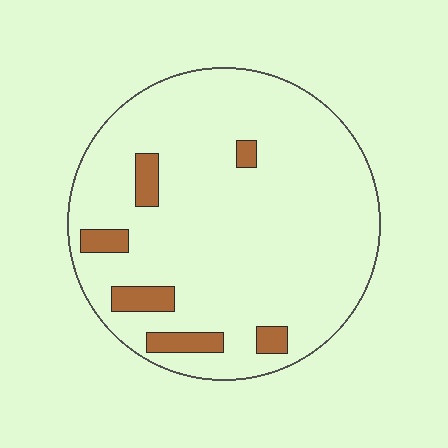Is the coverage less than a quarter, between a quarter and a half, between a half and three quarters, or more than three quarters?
Less than a quarter.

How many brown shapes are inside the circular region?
6.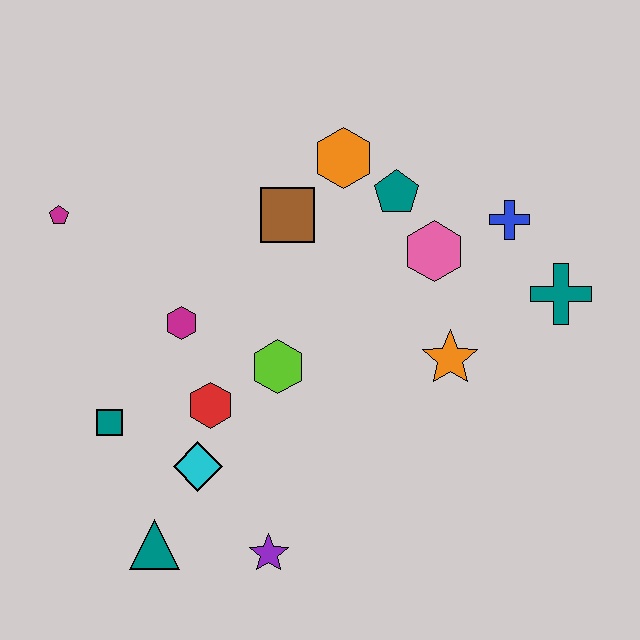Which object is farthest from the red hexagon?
The teal cross is farthest from the red hexagon.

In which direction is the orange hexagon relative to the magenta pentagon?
The orange hexagon is to the right of the magenta pentagon.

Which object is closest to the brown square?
The orange hexagon is closest to the brown square.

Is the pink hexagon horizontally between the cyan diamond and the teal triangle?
No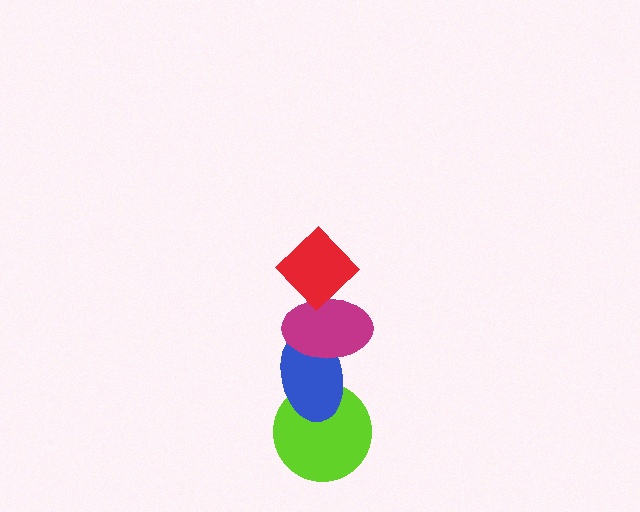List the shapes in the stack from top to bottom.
From top to bottom: the red diamond, the magenta ellipse, the blue ellipse, the lime circle.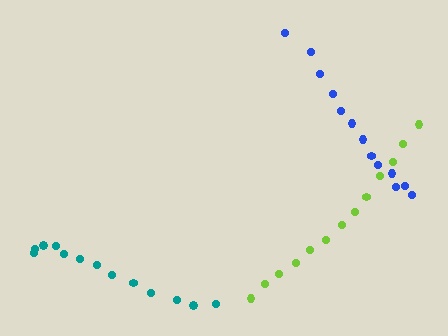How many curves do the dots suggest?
There are 3 distinct paths.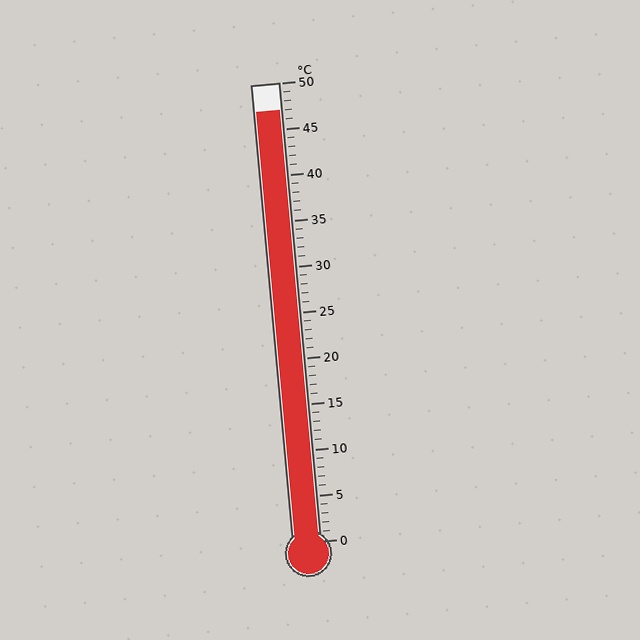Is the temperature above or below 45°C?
The temperature is above 45°C.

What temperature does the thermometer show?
The thermometer shows approximately 47°C.